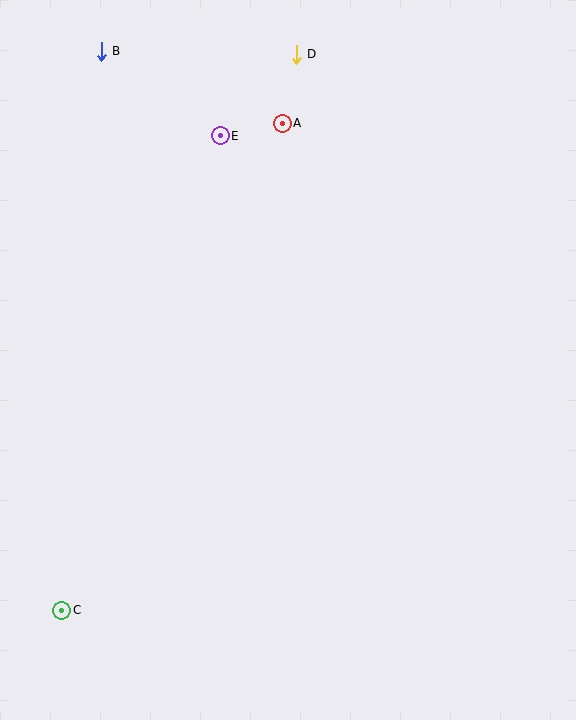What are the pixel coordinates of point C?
Point C is at (62, 610).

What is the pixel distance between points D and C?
The distance between D and C is 604 pixels.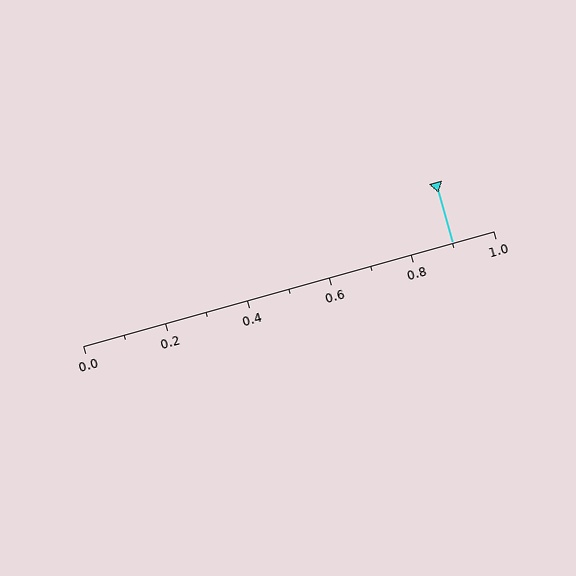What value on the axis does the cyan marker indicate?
The marker indicates approximately 0.9.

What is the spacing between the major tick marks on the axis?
The major ticks are spaced 0.2 apart.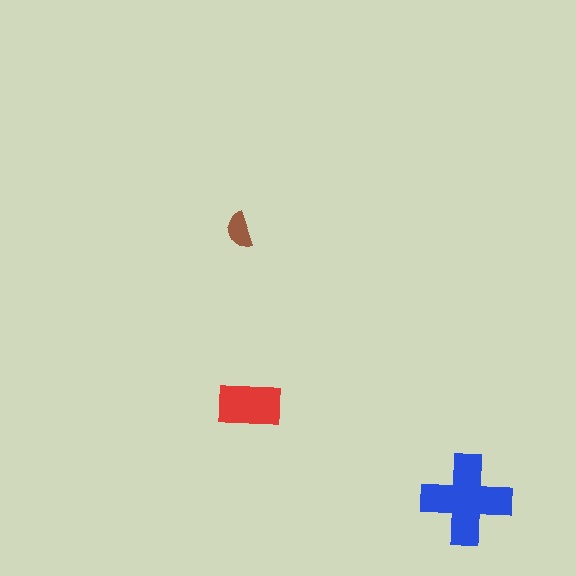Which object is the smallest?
The brown semicircle.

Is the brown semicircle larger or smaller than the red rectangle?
Smaller.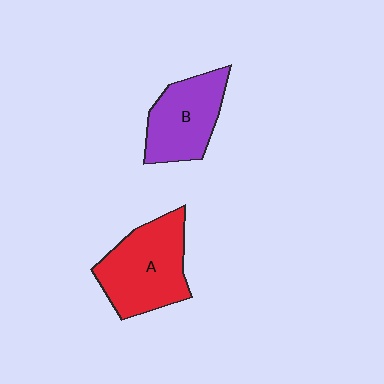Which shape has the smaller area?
Shape B (purple).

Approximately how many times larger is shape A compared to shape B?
Approximately 1.2 times.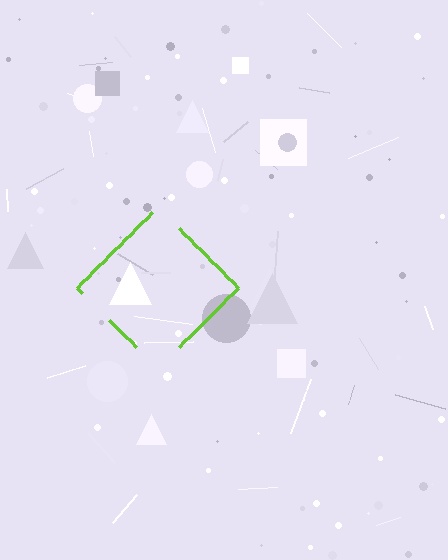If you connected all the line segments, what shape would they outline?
They would outline a diamond.